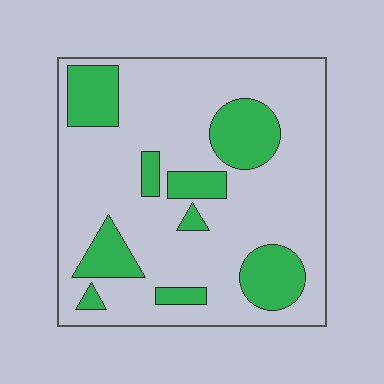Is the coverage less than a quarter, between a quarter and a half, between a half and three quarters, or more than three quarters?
Less than a quarter.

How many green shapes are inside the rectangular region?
9.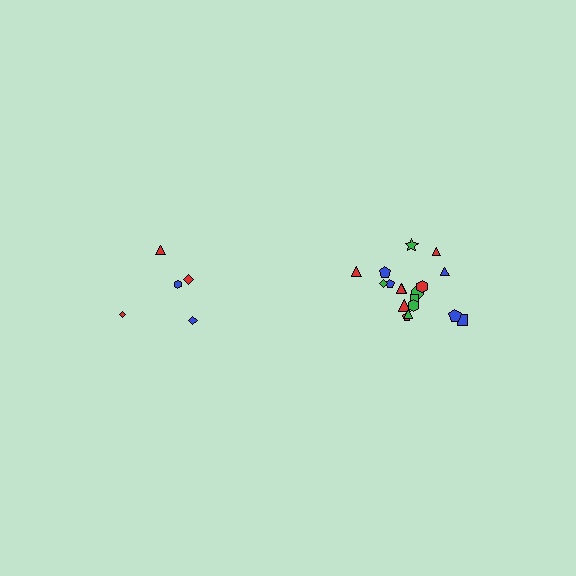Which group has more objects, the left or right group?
The right group.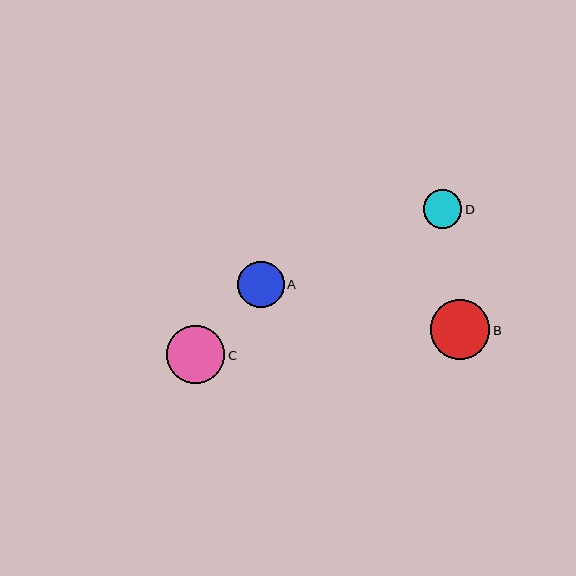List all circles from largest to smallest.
From largest to smallest: B, C, A, D.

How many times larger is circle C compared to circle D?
Circle C is approximately 1.5 times the size of circle D.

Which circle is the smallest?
Circle D is the smallest with a size of approximately 38 pixels.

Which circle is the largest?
Circle B is the largest with a size of approximately 59 pixels.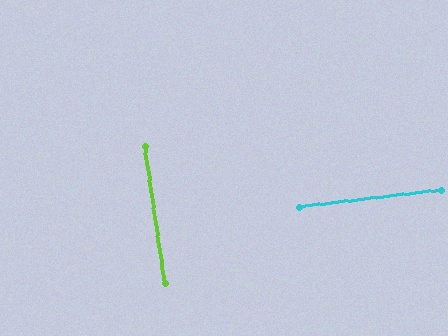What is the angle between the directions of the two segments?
Approximately 89 degrees.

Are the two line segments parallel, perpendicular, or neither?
Perpendicular — they meet at approximately 89°.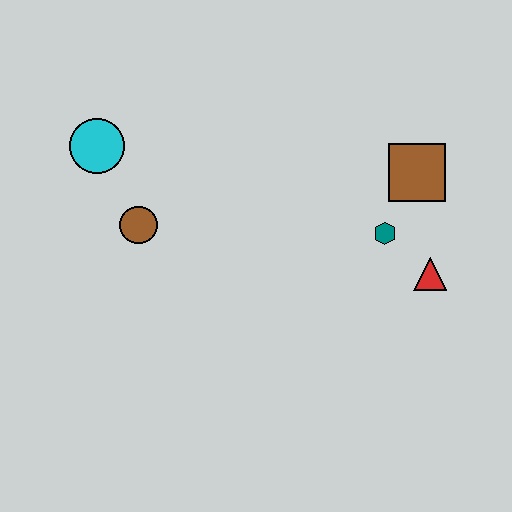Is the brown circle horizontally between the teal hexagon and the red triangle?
No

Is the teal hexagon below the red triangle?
No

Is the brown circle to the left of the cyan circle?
No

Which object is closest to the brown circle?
The cyan circle is closest to the brown circle.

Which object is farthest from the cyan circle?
The red triangle is farthest from the cyan circle.